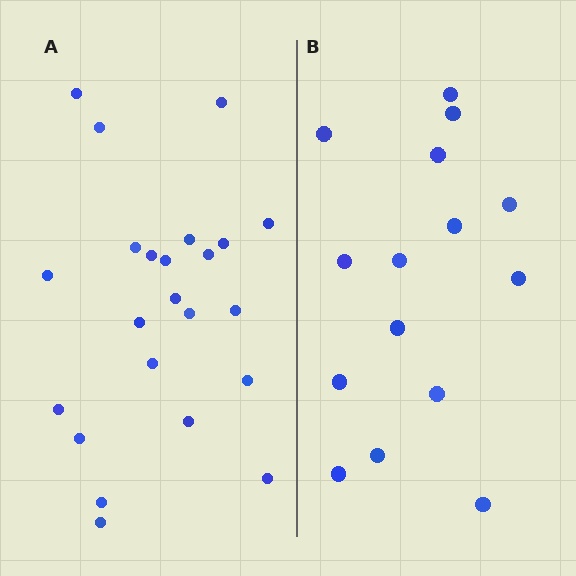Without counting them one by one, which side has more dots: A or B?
Region A (the left region) has more dots.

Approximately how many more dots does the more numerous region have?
Region A has roughly 8 or so more dots than region B.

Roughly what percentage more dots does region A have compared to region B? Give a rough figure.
About 55% more.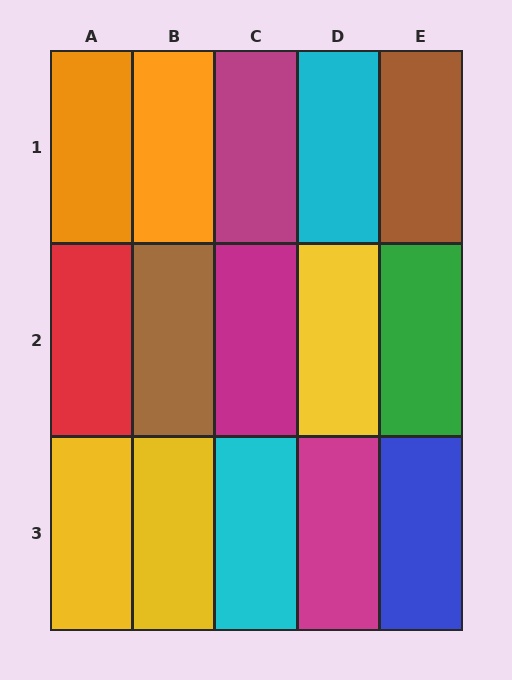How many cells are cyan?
2 cells are cyan.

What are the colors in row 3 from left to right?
Yellow, yellow, cyan, magenta, blue.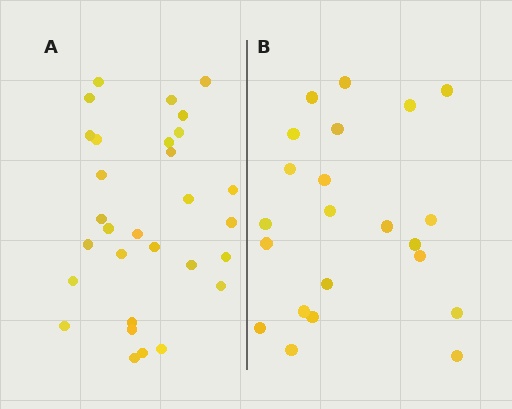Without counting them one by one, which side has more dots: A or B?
Region A (the left region) has more dots.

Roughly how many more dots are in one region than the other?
Region A has roughly 8 or so more dots than region B.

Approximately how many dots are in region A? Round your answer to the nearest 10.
About 30 dots.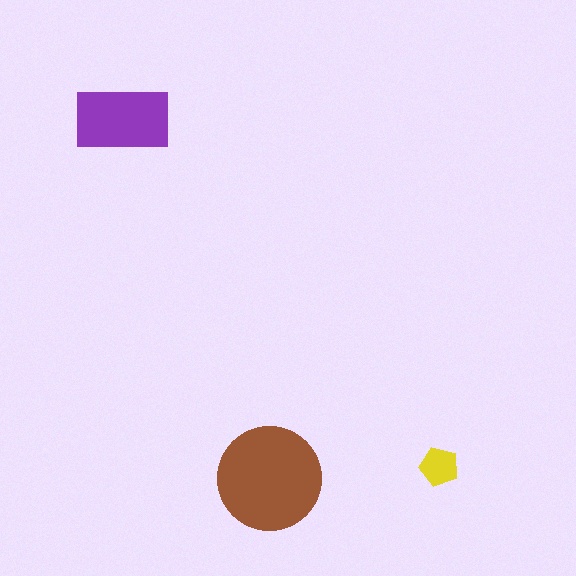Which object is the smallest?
The yellow pentagon.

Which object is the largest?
The brown circle.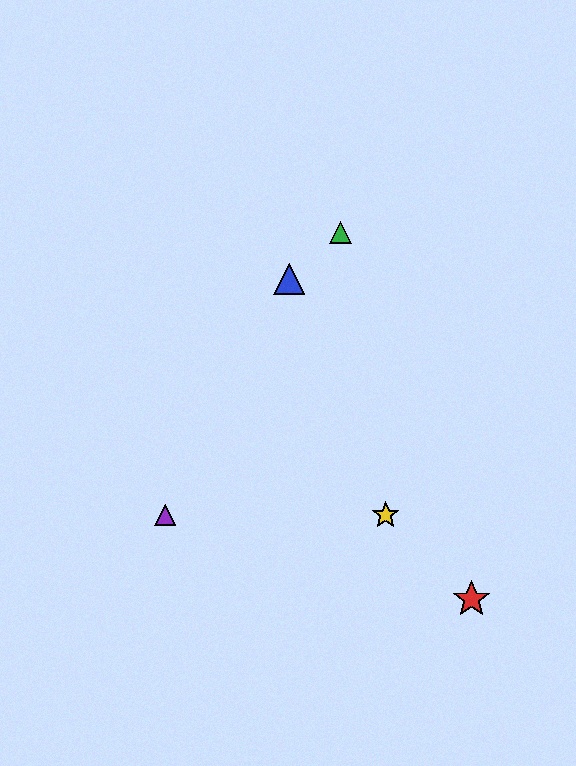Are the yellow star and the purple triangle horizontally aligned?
Yes, both are at y≈515.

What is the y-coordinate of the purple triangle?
The purple triangle is at y≈515.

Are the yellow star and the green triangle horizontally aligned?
No, the yellow star is at y≈515 and the green triangle is at y≈232.